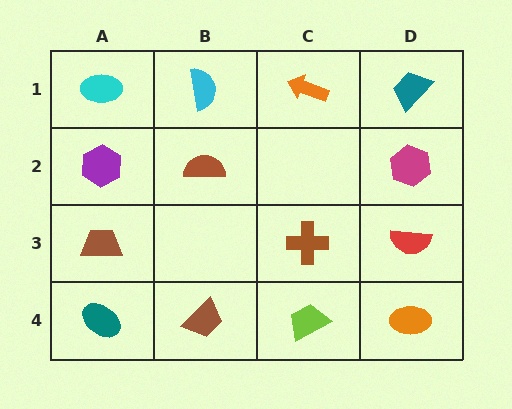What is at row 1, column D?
A teal trapezoid.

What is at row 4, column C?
A lime trapezoid.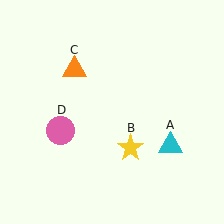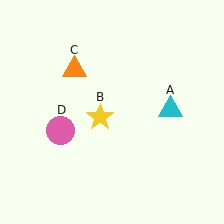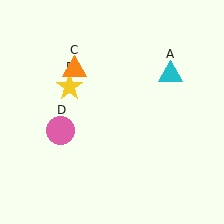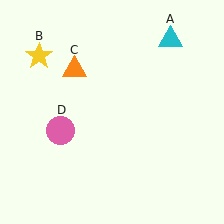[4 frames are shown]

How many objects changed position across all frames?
2 objects changed position: cyan triangle (object A), yellow star (object B).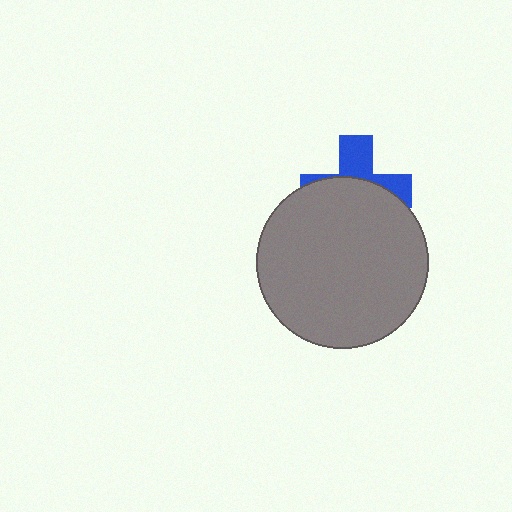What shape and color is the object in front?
The object in front is a gray circle.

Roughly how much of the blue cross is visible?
A small part of it is visible (roughly 38%).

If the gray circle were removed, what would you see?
You would see the complete blue cross.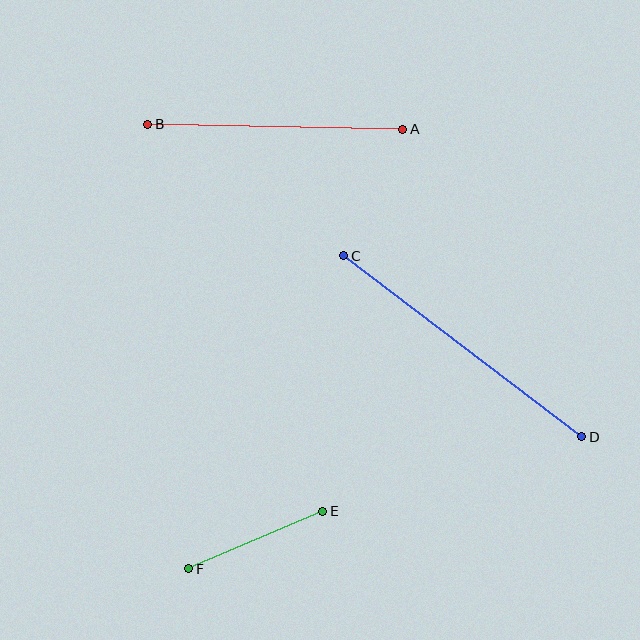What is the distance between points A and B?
The distance is approximately 255 pixels.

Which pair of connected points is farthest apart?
Points C and D are farthest apart.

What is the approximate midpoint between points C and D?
The midpoint is at approximately (463, 346) pixels.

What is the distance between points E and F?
The distance is approximately 146 pixels.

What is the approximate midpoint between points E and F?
The midpoint is at approximately (256, 540) pixels.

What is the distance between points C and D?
The distance is approximately 299 pixels.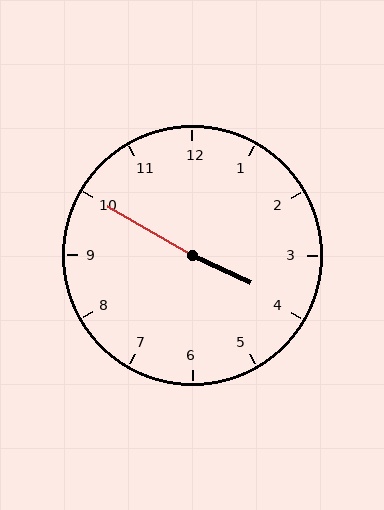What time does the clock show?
3:50.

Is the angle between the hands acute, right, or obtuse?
It is obtuse.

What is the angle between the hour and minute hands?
Approximately 175 degrees.